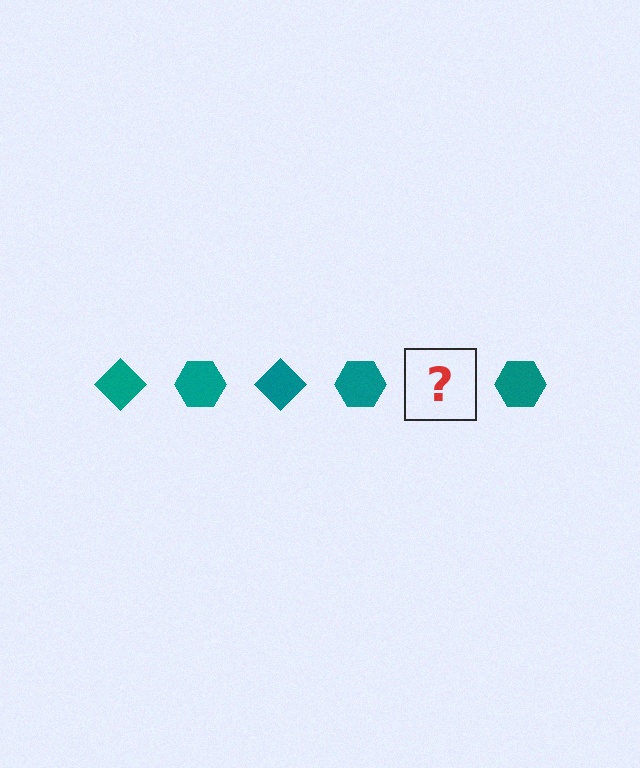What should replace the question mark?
The question mark should be replaced with a teal diamond.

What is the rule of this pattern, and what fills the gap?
The rule is that the pattern cycles through diamond, hexagon shapes in teal. The gap should be filled with a teal diamond.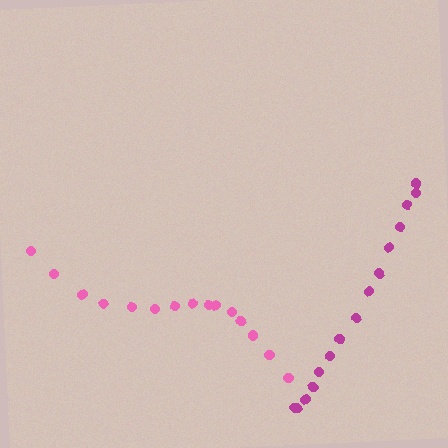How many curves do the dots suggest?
There are 2 distinct paths.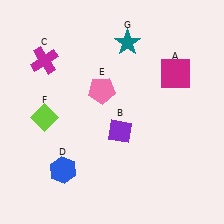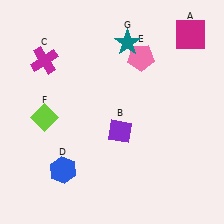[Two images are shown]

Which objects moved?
The objects that moved are: the magenta square (A), the pink pentagon (E).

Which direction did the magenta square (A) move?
The magenta square (A) moved up.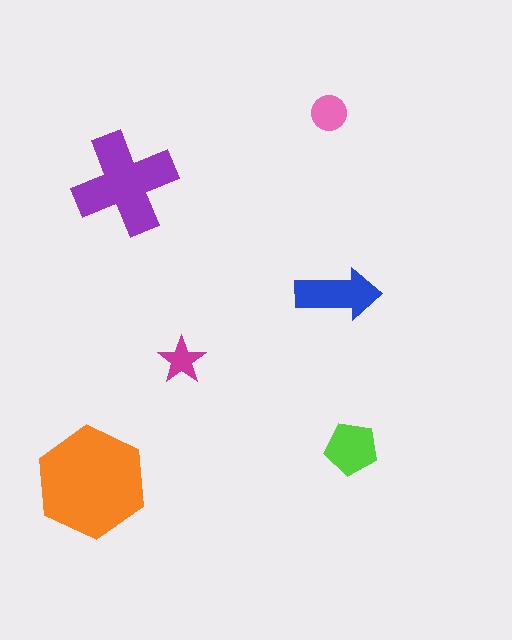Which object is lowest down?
The orange hexagon is bottommost.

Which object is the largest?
The orange hexagon.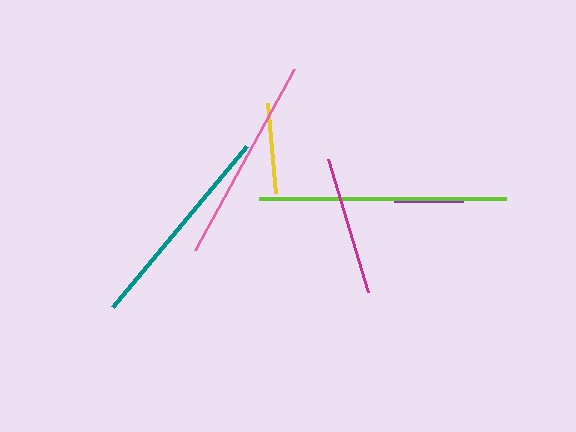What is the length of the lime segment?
The lime segment is approximately 247 pixels long.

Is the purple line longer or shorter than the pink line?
The pink line is longer than the purple line.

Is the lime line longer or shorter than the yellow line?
The lime line is longer than the yellow line.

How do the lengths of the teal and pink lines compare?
The teal and pink lines are approximately the same length.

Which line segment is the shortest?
The purple line is the shortest at approximately 70 pixels.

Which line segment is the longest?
The lime line is the longest at approximately 247 pixels.